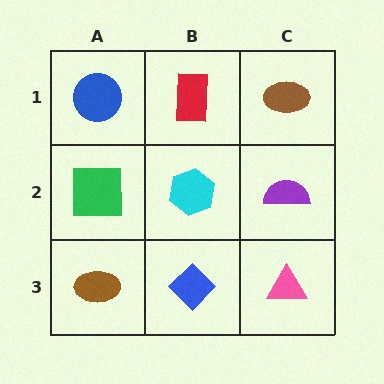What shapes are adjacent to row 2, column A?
A blue circle (row 1, column A), a brown ellipse (row 3, column A), a cyan hexagon (row 2, column B).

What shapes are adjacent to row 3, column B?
A cyan hexagon (row 2, column B), a brown ellipse (row 3, column A), a pink triangle (row 3, column C).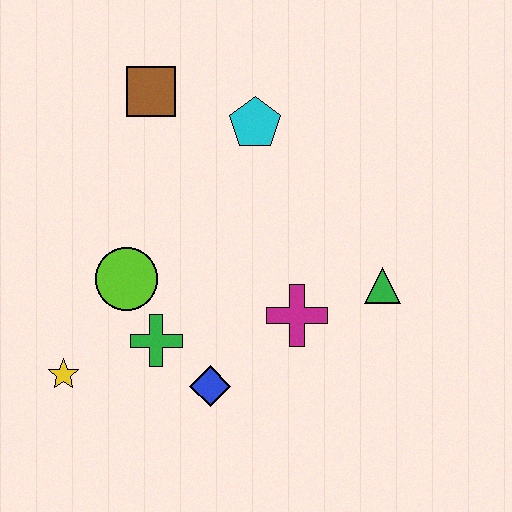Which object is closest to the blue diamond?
The green cross is closest to the blue diamond.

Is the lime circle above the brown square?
No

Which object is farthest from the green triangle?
The yellow star is farthest from the green triangle.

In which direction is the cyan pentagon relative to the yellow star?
The cyan pentagon is above the yellow star.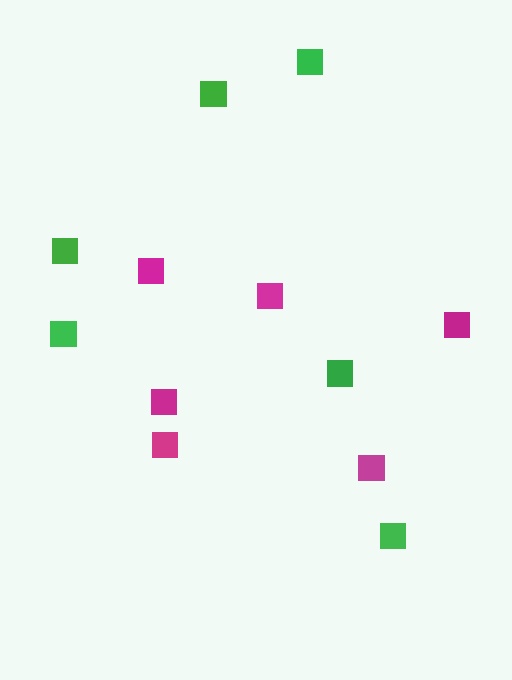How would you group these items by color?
There are 2 groups: one group of magenta squares (6) and one group of green squares (6).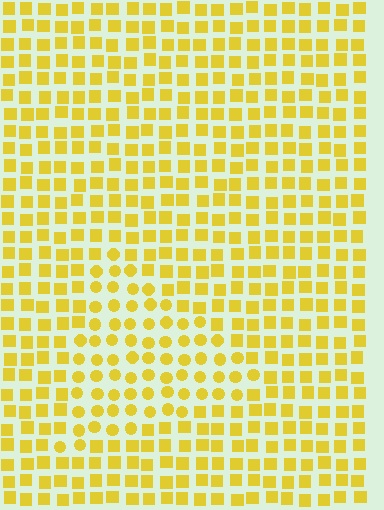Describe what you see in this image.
The image is filled with small yellow elements arranged in a uniform grid. A triangle-shaped region contains circles, while the surrounding area contains squares. The boundary is defined purely by the change in element shape.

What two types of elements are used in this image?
The image uses circles inside the triangle region and squares outside it.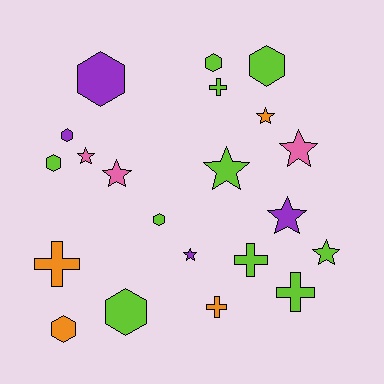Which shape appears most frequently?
Star, with 8 objects.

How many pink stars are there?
There are 3 pink stars.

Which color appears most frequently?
Lime, with 10 objects.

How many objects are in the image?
There are 21 objects.